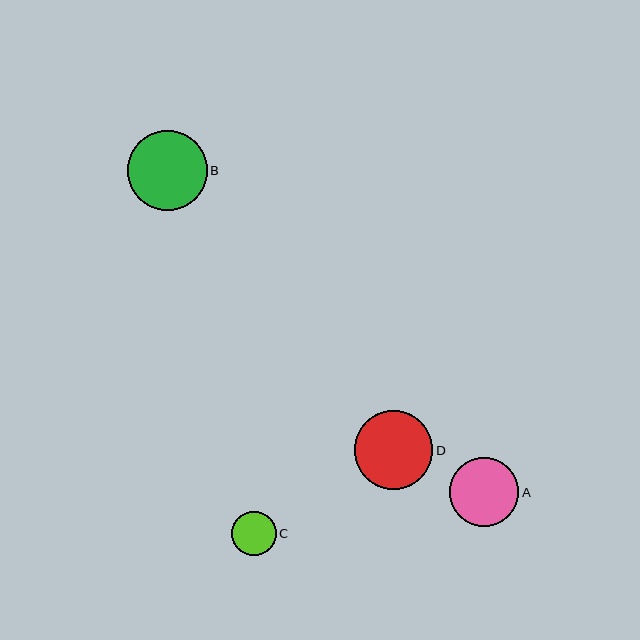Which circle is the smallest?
Circle C is the smallest with a size of approximately 45 pixels.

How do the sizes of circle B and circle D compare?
Circle B and circle D are approximately the same size.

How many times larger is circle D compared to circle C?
Circle D is approximately 1.8 times the size of circle C.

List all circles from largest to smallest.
From largest to smallest: B, D, A, C.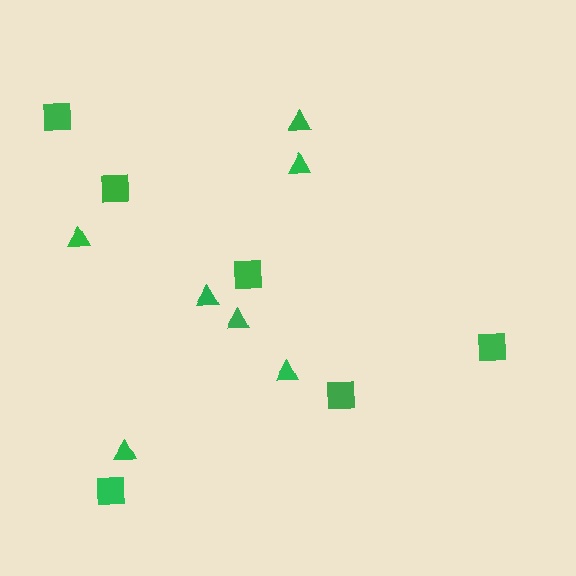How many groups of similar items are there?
There are 2 groups: one group of squares (6) and one group of triangles (7).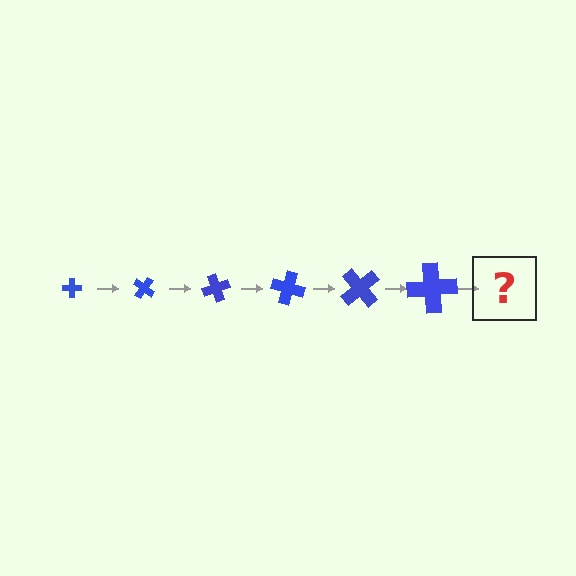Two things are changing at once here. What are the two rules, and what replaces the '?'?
The two rules are that the cross grows larger each step and it rotates 35 degrees each step. The '?' should be a cross, larger than the previous one and rotated 210 degrees from the start.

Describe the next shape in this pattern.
It should be a cross, larger than the previous one and rotated 210 degrees from the start.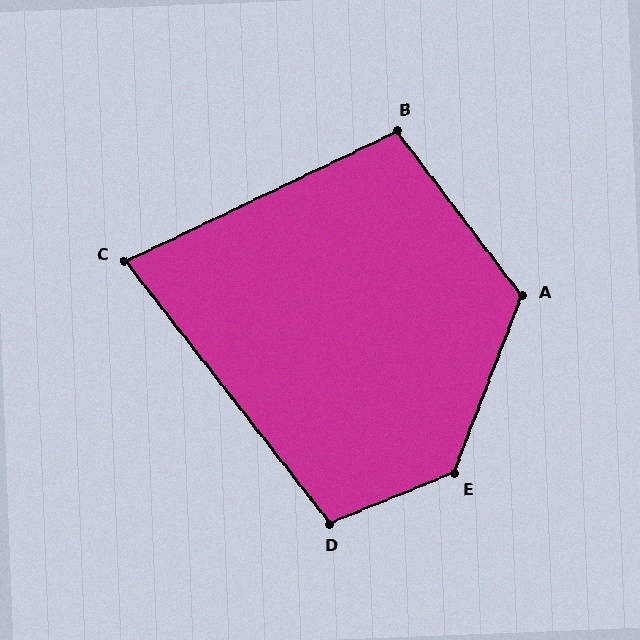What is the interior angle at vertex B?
Approximately 102 degrees (obtuse).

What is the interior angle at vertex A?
Approximately 122 degrees (obtuse).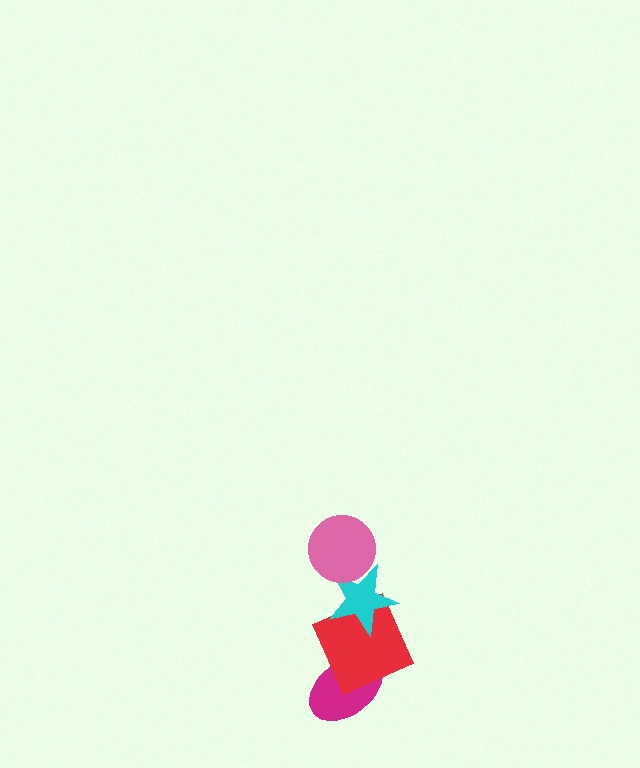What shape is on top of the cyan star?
The pink circle is on top of the cyan star.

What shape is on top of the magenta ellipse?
The red square is on top of the magenta ellipse.